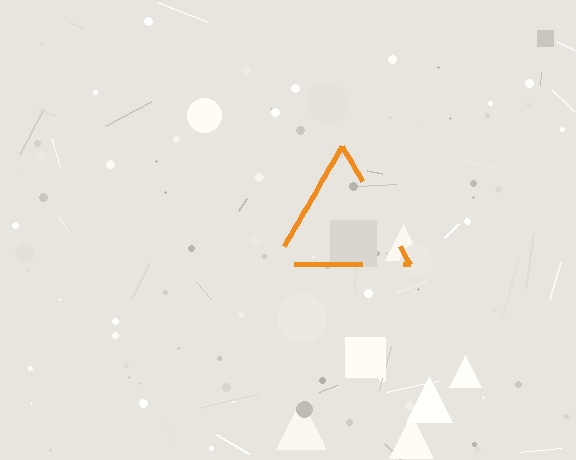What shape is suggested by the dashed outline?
The dashed outline suggests a triangle.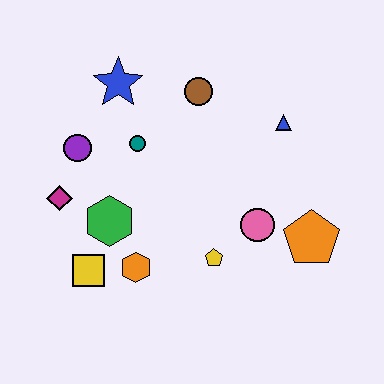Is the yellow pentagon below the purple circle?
Yes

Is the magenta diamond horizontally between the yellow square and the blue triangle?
No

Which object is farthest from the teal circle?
The orange pentagon is farthest from the teal circle.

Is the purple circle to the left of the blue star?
Yes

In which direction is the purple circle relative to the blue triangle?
The purple circle is to the left of the blue triangle.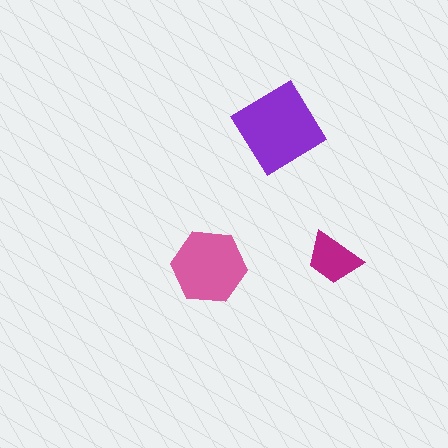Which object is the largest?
The purple diamond.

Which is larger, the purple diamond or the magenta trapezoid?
The purple diamond.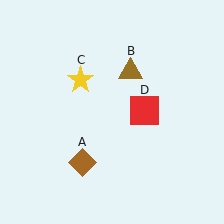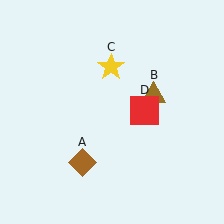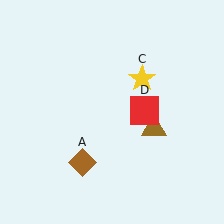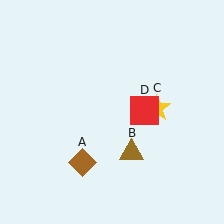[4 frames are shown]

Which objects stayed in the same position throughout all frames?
Brown diamond (object A) and red square (object D) remained stationary.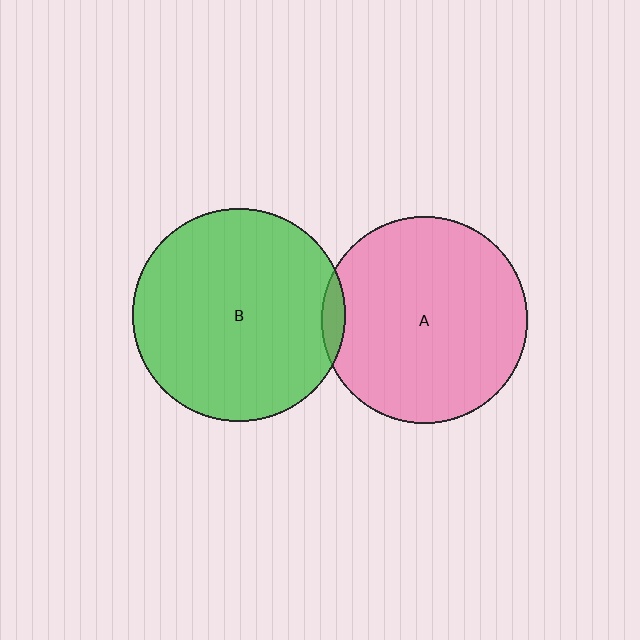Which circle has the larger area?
Circle B (green).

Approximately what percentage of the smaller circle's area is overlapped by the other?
Approximately 5%.